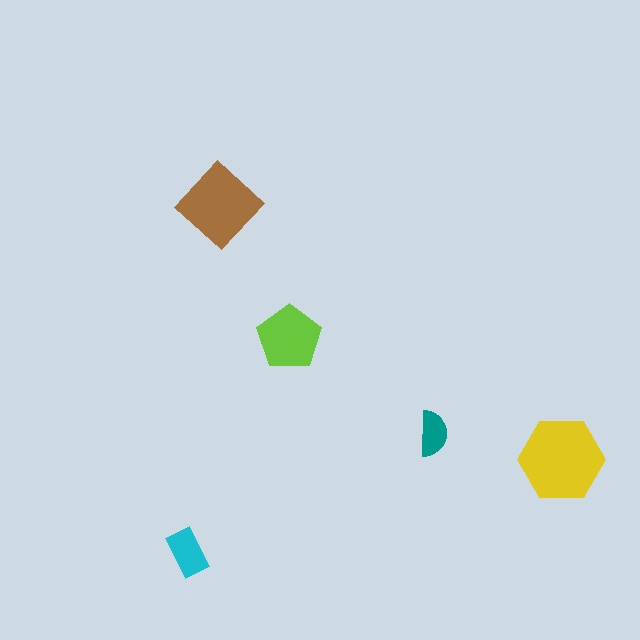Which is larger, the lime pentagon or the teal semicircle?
The lime pentagon.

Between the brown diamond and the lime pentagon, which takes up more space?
The brown diamond.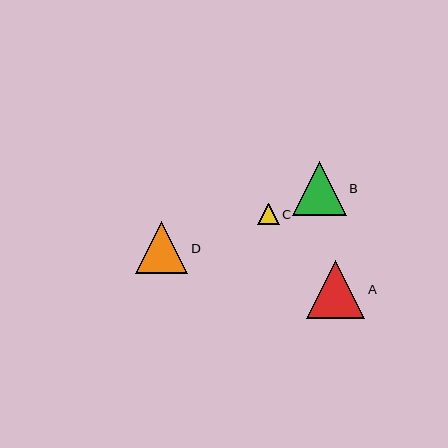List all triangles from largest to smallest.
From largest to smallest: A, B, D, C.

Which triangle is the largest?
Triangle A is the largest with a size of approximately 58 pixels.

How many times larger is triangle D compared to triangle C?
Triangle D is approximately 2.4 times the size of triangle C.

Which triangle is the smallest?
Triangle C is the smallest with a size of approximately 21 pixels.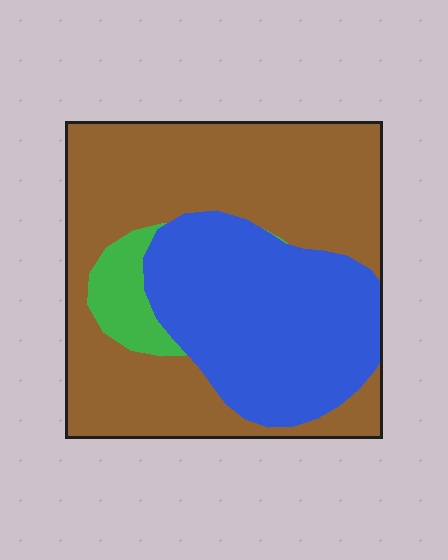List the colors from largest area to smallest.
From largest to smallest: brown, blue, green.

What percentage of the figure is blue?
Blue covers 36% of the figure.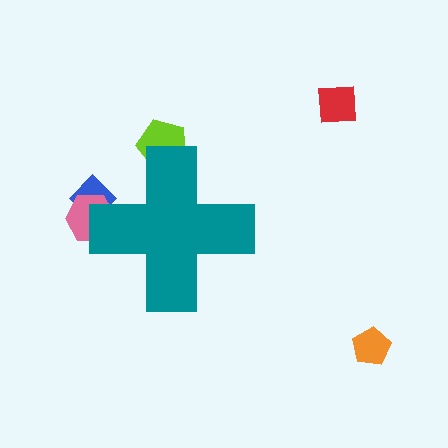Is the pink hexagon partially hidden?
Yes, the pink hexagon is partially hidden behind the teal cross.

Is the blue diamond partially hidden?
Yes, the blue diamond is partially hidden behind the teal cross.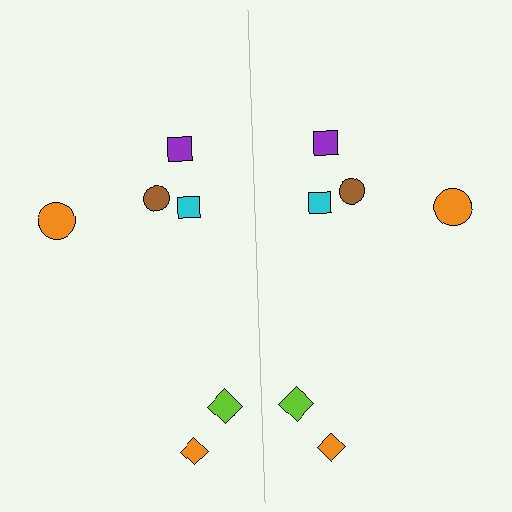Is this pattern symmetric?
Yes, this pattern has bilateral (reflection) symmetry.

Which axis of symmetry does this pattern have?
The pattern has a vertical axis of symmetry running through the center of the image.